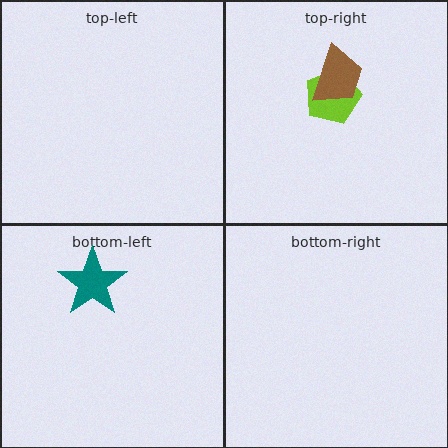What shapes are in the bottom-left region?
The teal star.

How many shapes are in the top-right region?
2.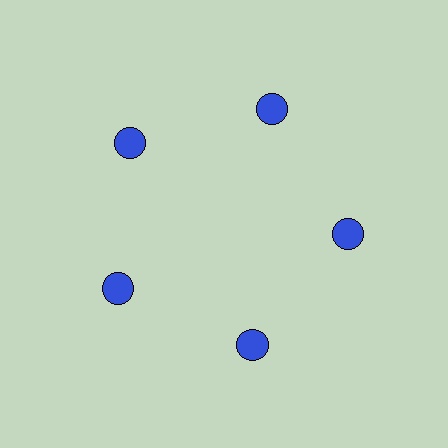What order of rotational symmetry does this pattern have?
This pattern has 5-fold rotational symmetry.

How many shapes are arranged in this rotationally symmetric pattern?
There are 5 shapes, arranged in 5 groups of 1.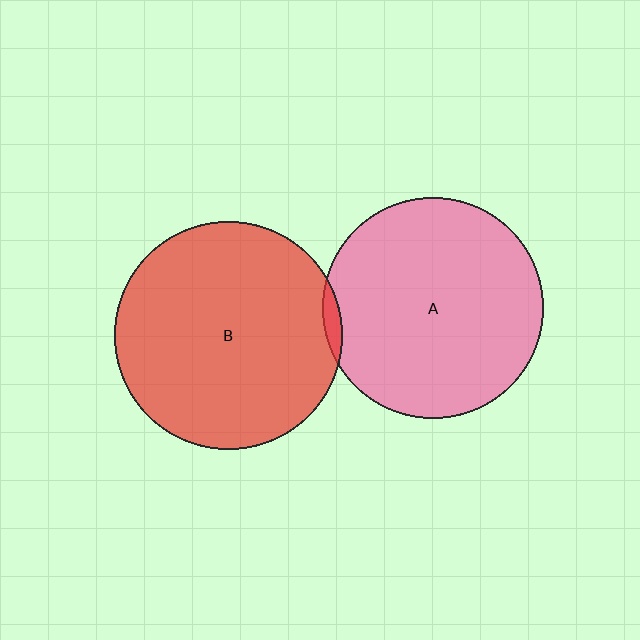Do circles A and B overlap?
Yes.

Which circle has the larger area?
Circle B (red).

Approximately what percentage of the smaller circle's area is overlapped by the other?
Approximately 5%.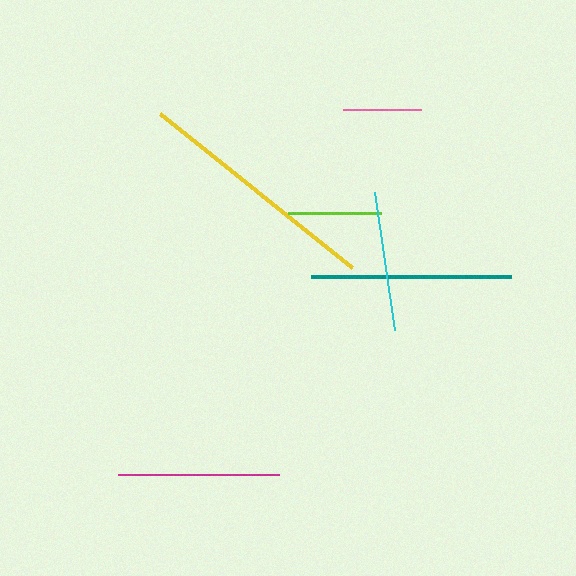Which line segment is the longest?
The yellow line is the longest at approximately 246 pixels.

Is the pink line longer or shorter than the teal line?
The teal line is longer than the pink line.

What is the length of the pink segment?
The pink segment is approximately 78 pixels long.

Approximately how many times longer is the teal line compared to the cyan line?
The teal line is approximately 1.4 times the length of the cyan line.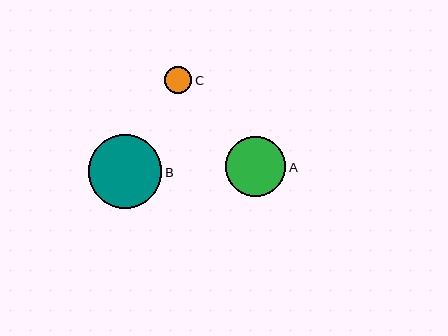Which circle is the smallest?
Circle C is the smallest with a size of approximately 27 pixels.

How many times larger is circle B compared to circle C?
Circle B is approximately 2.7 times the size of circle C.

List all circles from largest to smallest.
From largest to smallest: B, A, C.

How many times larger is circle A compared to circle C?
Circle A is approximately 2.2 times the size of circle C.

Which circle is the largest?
Circle B is the largest with a size of approximately 73 pixels.